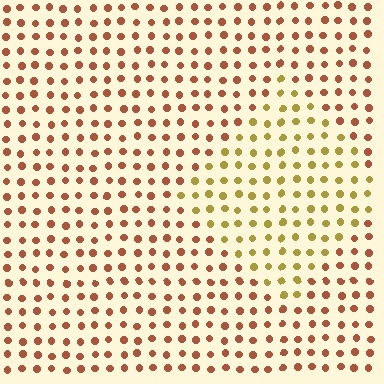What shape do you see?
I see a diamond.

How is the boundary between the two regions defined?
The boundary is defined purely by a slight shift in hue (about 39 degrees). Spacing, size, and orientation are identical on both sides.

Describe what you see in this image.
The image is filled with small brown elements in a uniform arrangement. A diamond-shaped region is visible where the elements are tinted to a slightly different hue, forming a subtle color boundary.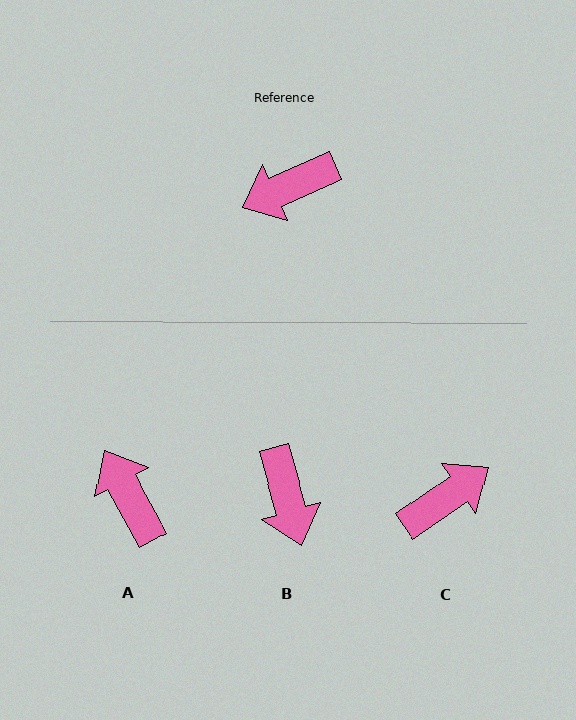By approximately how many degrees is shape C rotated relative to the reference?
Approximately 169 degrees clockwise.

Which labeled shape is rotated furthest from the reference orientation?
C, about 169 degrees away.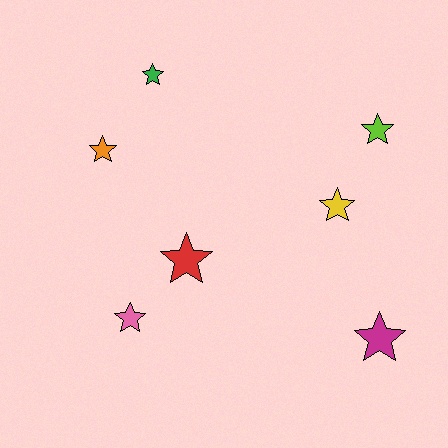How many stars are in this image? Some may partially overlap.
There are 7 stars.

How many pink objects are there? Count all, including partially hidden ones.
There is 1 pink object.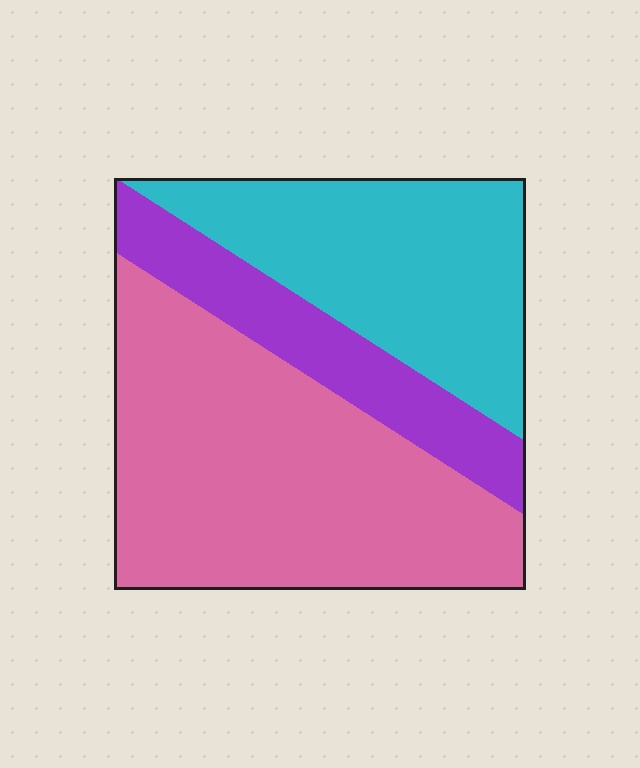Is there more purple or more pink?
Pink.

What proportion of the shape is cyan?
Cyan takes up about one third (1/3) of the shape.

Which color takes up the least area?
Purple, at roughly 20%.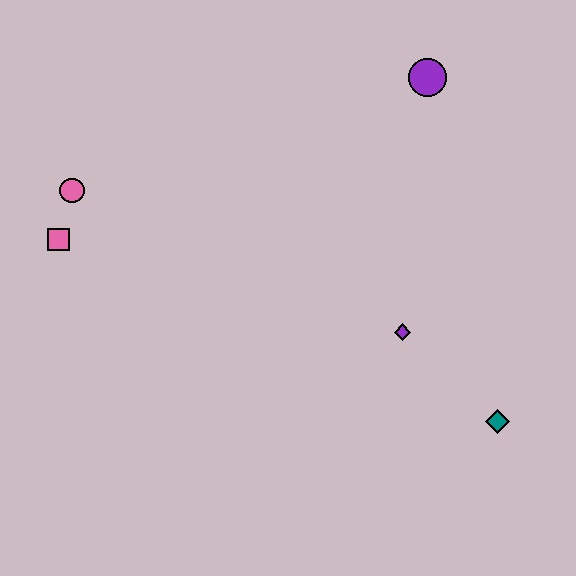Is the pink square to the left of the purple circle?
Yes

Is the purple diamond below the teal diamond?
No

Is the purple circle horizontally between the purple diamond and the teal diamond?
Yes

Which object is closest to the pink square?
The pink circle is closest to the pink square.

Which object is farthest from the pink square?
The teal diamond is farthest from the pink square.